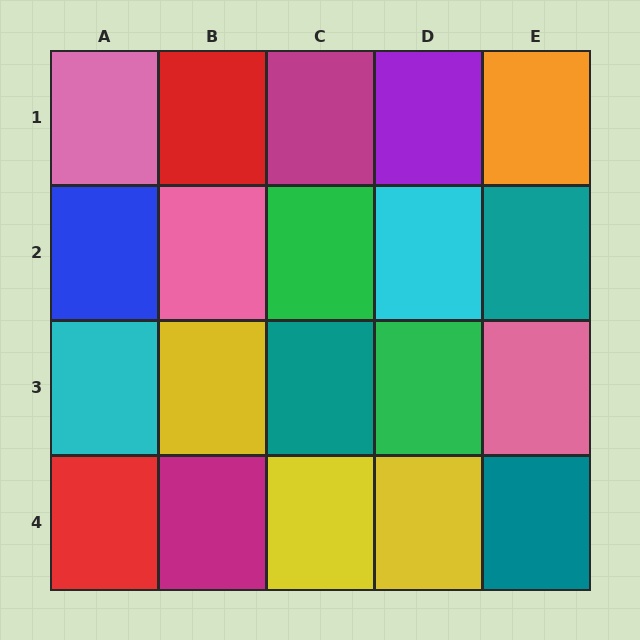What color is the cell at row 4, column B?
Magenta.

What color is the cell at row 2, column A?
Blue.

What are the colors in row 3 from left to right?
Cyan, yellow, teal, green, pink.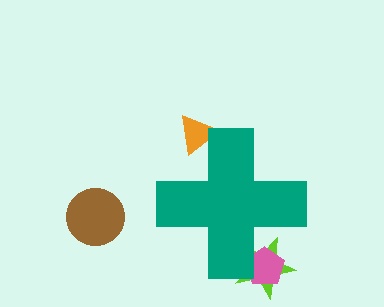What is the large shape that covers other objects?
A teal cross.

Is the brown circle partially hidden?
No, the brown circle is fully visible.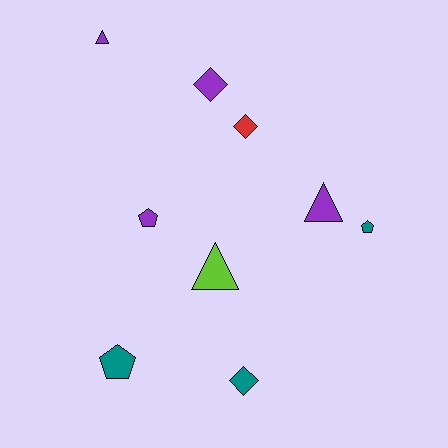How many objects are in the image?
There are 9 objects.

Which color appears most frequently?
Purple, with 4 objects.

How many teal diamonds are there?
There is 1 teal diamond.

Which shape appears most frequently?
Diamond, with 3 objects.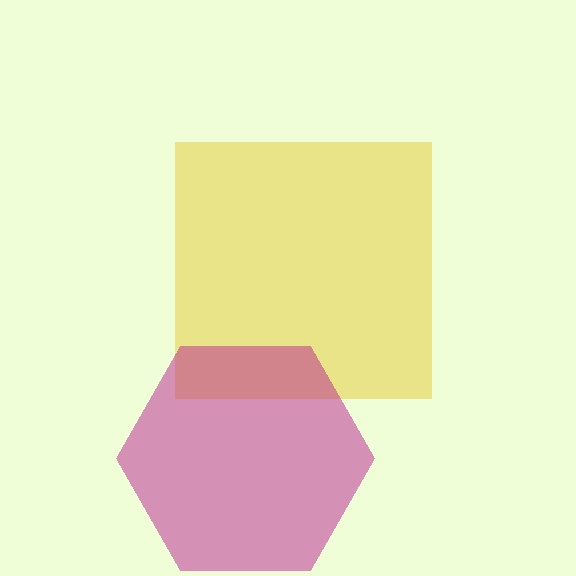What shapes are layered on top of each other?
The layered shapes are: a yellow square, a magenta hexagon.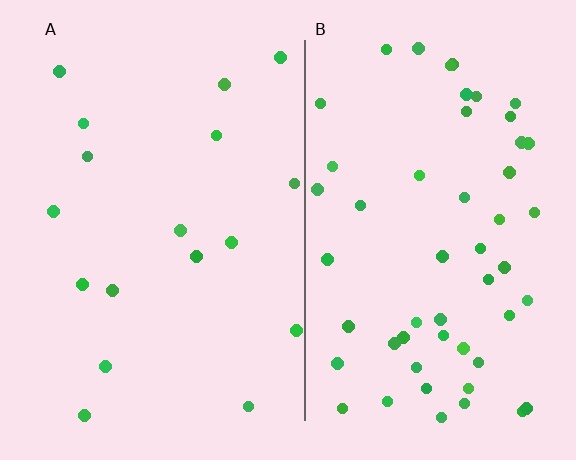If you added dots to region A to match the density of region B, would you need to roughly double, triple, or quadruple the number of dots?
Approximately triple.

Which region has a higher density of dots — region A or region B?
B (the right).